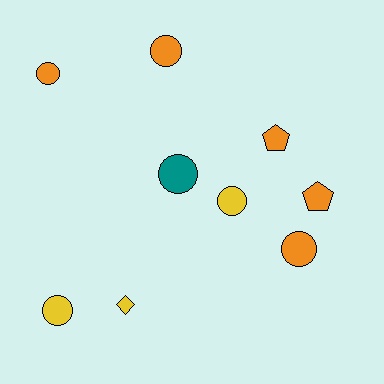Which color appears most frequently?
Orange, with 5 objects.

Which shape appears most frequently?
Circle, with 6 objects.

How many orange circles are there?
There are 3 orange circles.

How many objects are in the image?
There are 9 objects.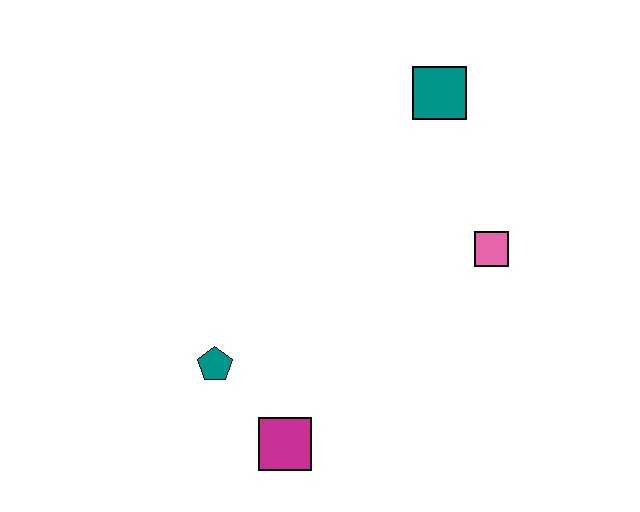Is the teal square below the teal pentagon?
No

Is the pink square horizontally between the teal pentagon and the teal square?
No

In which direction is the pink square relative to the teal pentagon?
The pink square is to the right of the teal pentagon.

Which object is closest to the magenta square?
The teal pentagon is closest to the magenta square.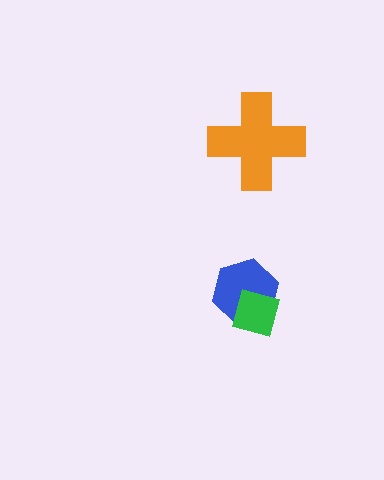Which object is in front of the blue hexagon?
The green square is in front of the blue hexagon.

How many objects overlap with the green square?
1 object overlaps with the green square.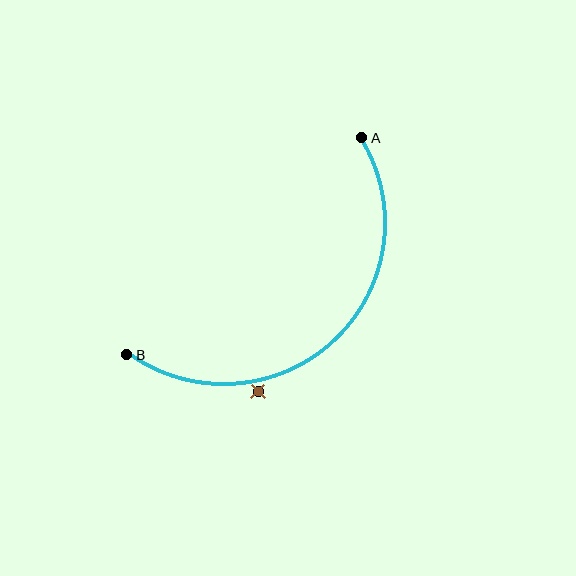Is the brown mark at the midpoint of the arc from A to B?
No — the brown mark does not lie on the arc at all. It sits slightly outside the curve.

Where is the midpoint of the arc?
The arc midpoint is the point on the curve farthest from the straight line joining A and B. It sits below and to the right of that line.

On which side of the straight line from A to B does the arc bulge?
The arc bulges below and to the right of the straight line connecting A and B.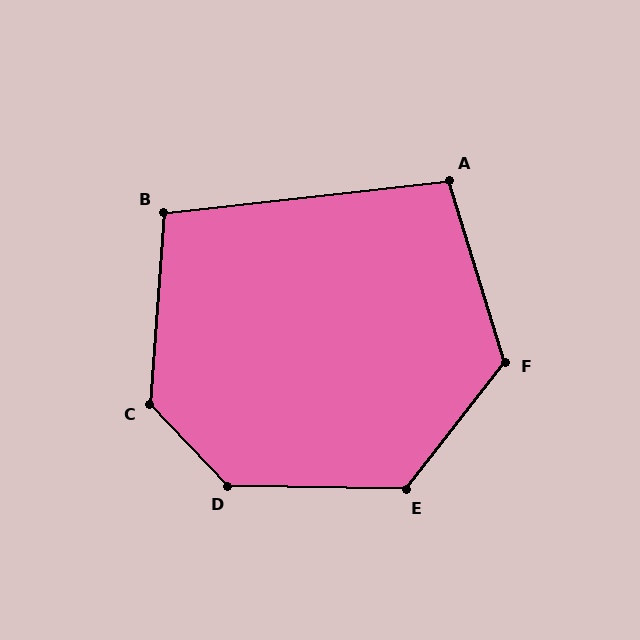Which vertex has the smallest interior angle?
B, at approximately 100 degrees.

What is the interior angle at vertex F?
Approximately 125 degrees (obtuse).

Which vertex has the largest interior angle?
D, at approximately 135 degrees.